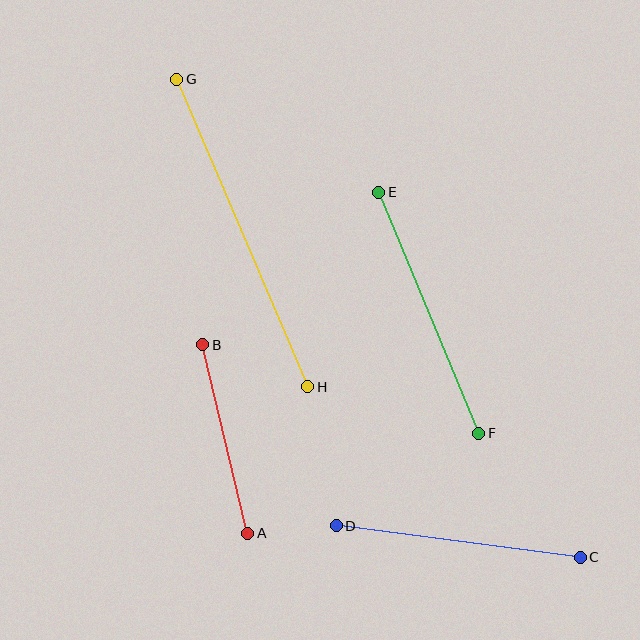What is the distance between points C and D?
The distance is approximately 246 pixels.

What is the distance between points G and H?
The distance is approximately 334 pixels.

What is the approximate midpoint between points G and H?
The midpoint is at approximately (242, 233) pixels.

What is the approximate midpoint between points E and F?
The midpoint is at approximately (429, 313) pixels.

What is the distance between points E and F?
The distance is approximately 261 pixels.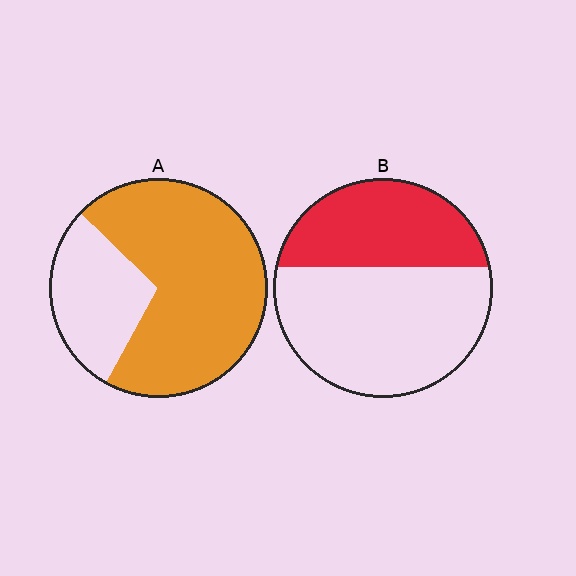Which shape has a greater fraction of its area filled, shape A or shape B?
Shape A.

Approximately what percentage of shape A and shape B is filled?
A is approximately 70% and B is approximately 40%.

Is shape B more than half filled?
No.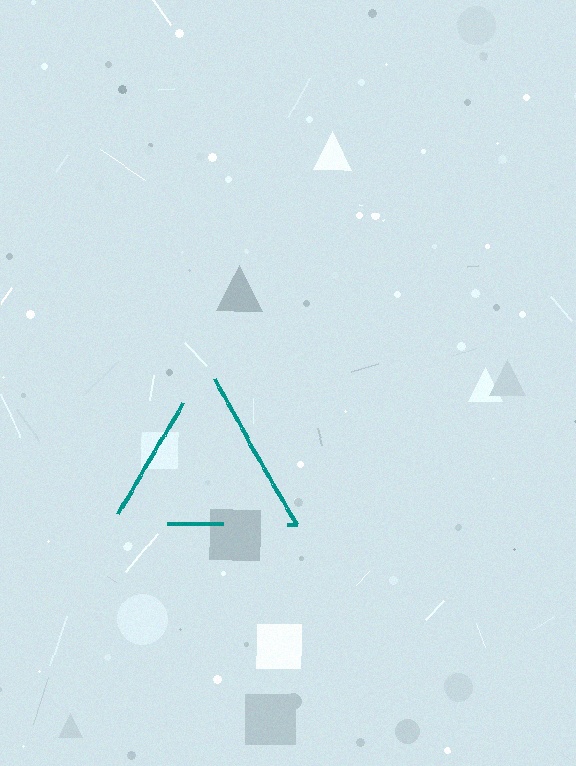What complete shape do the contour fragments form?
The contour fragments form a triangle.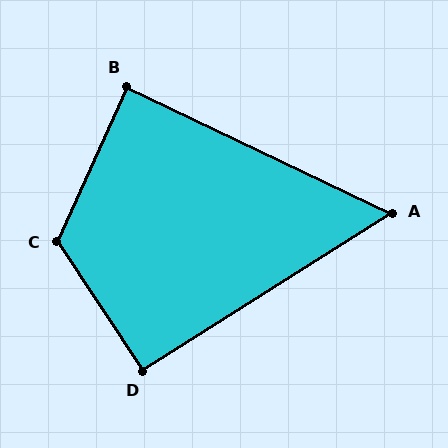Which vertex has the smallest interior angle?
A, at approximately 58 degrees.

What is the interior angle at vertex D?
Approximately 91 degrees (approximately right).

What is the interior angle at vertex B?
Approximately 89 degrees (approximately right).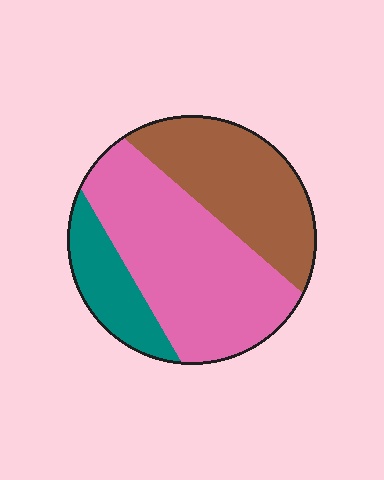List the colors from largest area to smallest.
From largest to smallest: pink, brown, teal.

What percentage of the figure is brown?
Brown takes up about one third (1/3) of the figure.